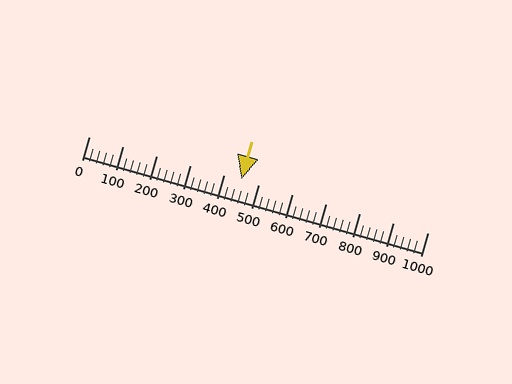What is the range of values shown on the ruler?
The ruler shows values from 0 to 1000.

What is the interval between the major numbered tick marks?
The major tick marks are spaced 100 units apart.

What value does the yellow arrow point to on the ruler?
The yellow arrow points to approximately 449.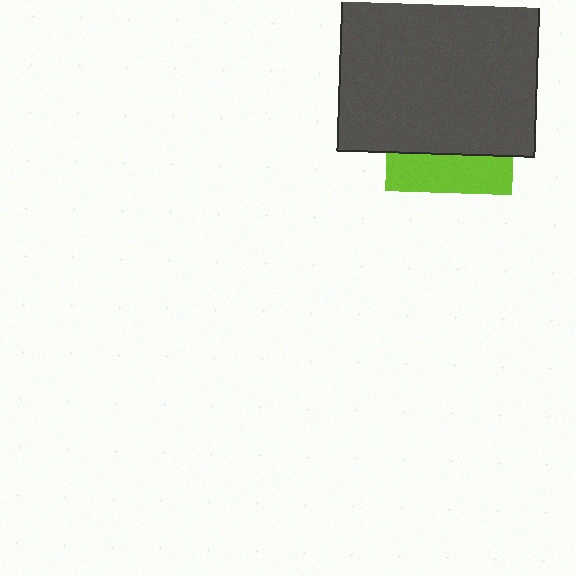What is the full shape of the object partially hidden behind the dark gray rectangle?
The partially hidden object is a lime square.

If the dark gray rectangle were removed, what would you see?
You would see the complete lime square.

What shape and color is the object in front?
The object in front is a dark gray rectangle.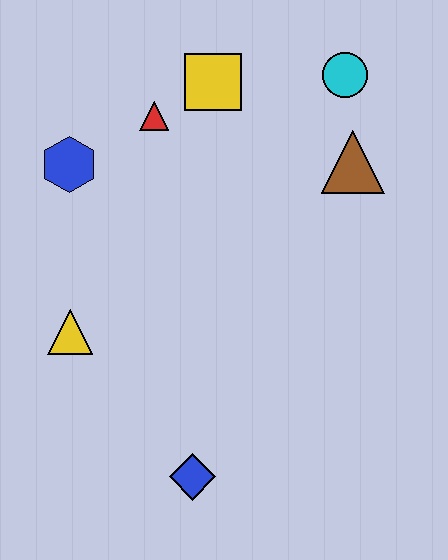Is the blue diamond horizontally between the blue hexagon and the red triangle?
No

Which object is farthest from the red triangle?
The blue diamond is farthest from the red triangle.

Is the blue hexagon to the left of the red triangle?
Yes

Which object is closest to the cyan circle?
The brown triangle is closest to the cyan circle.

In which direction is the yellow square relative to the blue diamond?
The yellow square is above the blue diamond.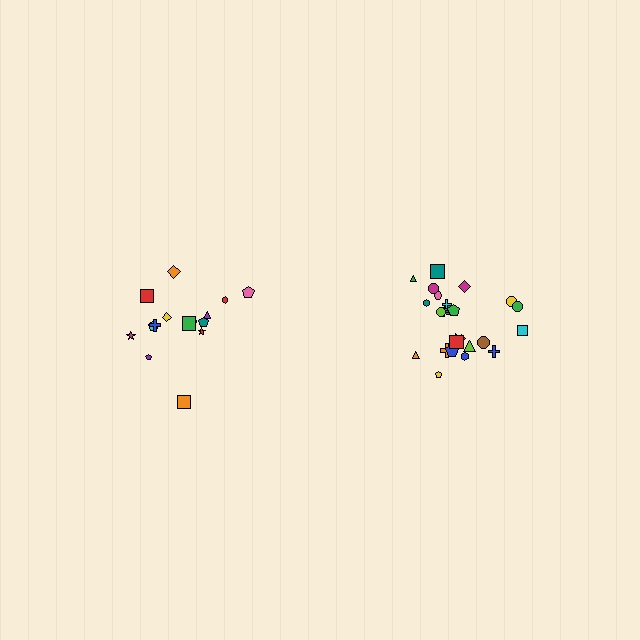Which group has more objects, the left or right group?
The right group.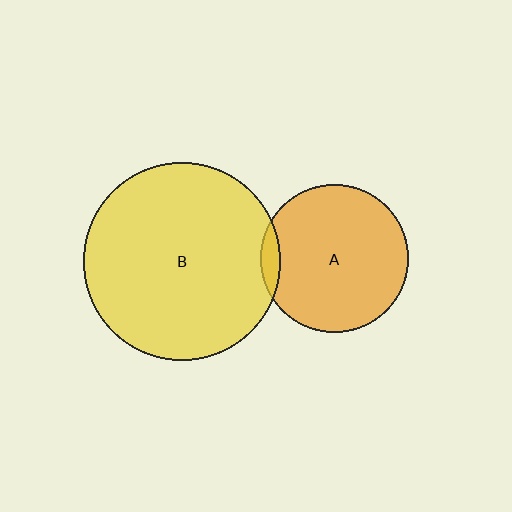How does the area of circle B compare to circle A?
Approximately 1.8 times.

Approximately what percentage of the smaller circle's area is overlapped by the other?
Approximately 5%.